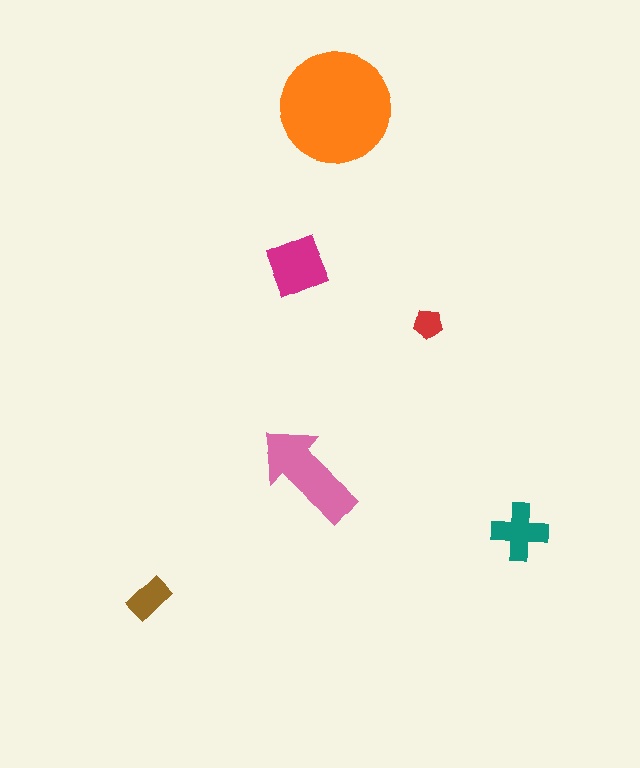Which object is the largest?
The orange circle.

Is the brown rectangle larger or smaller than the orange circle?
Smaller.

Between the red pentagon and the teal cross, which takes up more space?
The teal cross.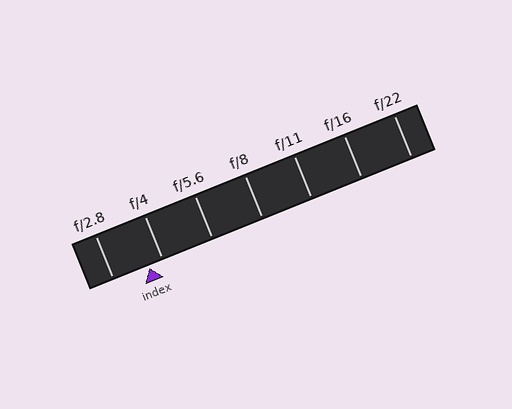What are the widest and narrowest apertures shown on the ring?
The widest aperture shown is f/2.8 and the narrowest is f/22.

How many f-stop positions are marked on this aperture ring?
There are 7 f-stop positions marked.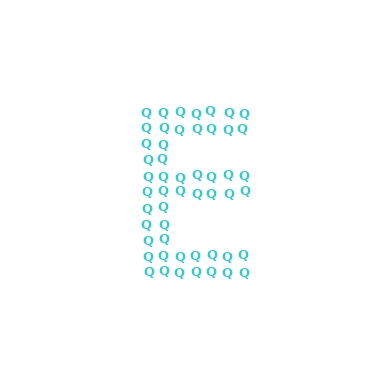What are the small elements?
The small elements are letter Q's.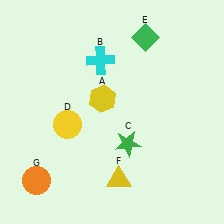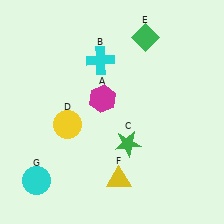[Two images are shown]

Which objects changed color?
A changed from yellow to magenta. G changed from orange to cyan.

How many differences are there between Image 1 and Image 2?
There are 2 differences between the two images.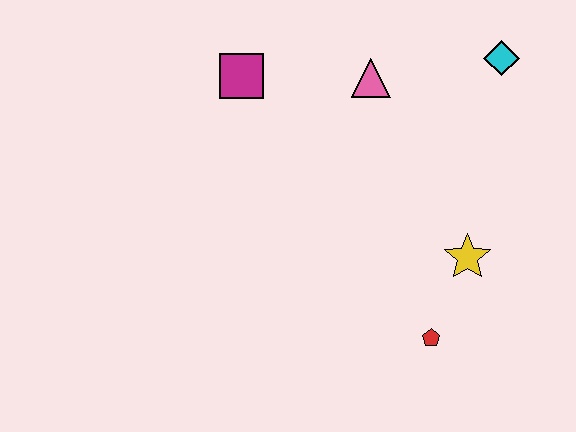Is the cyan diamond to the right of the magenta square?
Yes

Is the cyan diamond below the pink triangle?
No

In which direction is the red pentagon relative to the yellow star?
The red pentagon is below the yellow star.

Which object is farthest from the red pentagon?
The magenta square is farthest from the red pentagon.